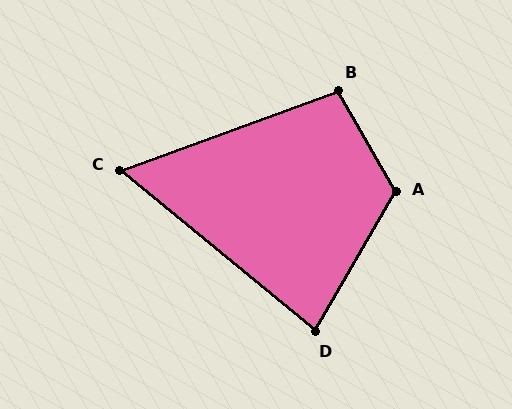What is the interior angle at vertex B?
Approximately 100 degrees (obtuse).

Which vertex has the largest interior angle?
A, at approximately 121 degrees.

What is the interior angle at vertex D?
Approximately 80 degrees (acute).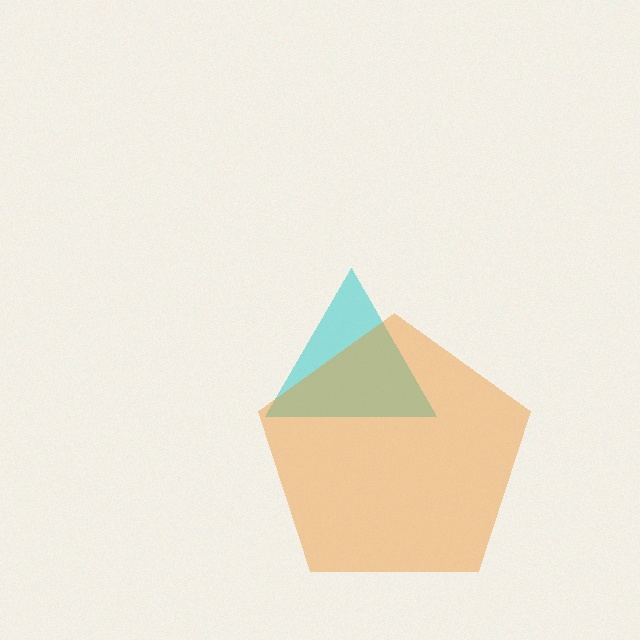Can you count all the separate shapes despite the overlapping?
Yes, there are 2 separate shapes.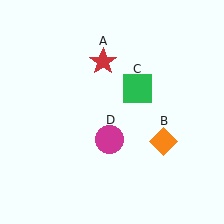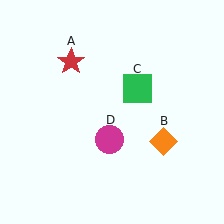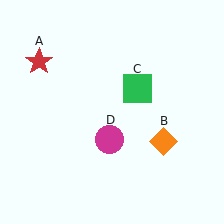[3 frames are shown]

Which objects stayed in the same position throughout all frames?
Orange diamond (object B) and green square (object C) and magenta circle (object D) remained stationary.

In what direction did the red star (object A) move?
The red star (object A) moved left.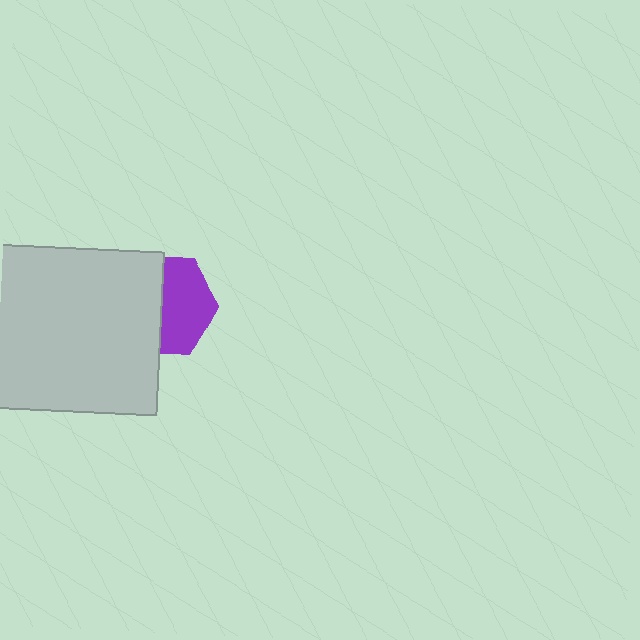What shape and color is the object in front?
The object in front is a light gray rectangle.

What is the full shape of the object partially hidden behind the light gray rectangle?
The partially hidden object is a purple hexagon.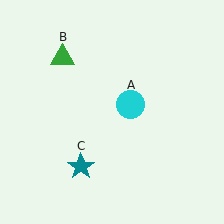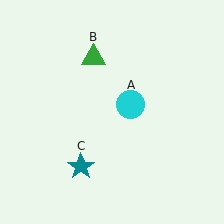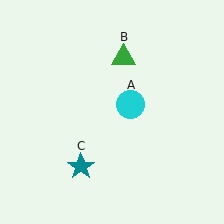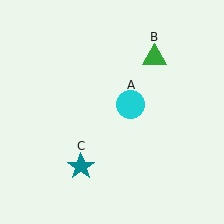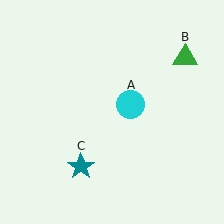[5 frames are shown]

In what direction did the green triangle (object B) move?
The green triangle (object B) moved right.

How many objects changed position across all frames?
1 object changed position: green triangle (object B).